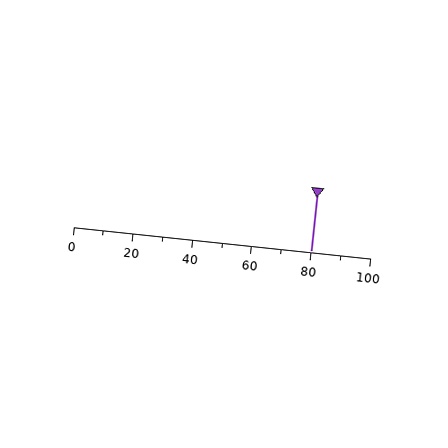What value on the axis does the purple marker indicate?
The marker indicates approximately 80.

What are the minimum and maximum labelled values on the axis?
The axis runs from 0 to 100.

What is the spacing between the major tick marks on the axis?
The major ticks are spaced 20 apart.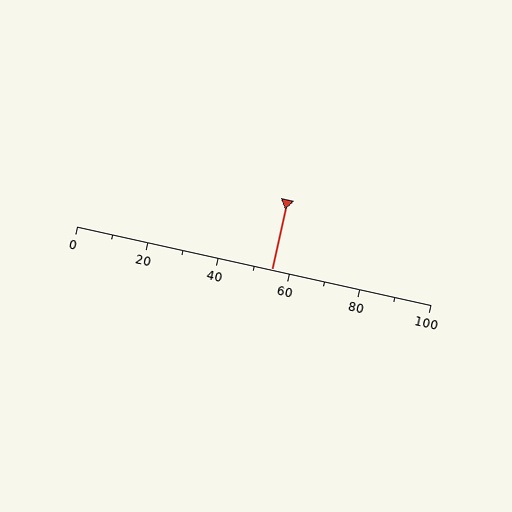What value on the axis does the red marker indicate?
The marker indicates approximately 55.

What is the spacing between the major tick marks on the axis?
The major ticks are spaced 20 apart.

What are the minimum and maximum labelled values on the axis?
The axis runs from 0 to 100.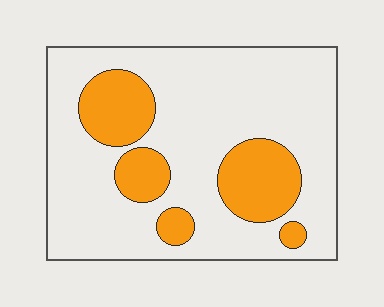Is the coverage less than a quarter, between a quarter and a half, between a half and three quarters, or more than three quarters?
Less than a quarter.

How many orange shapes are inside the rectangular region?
5.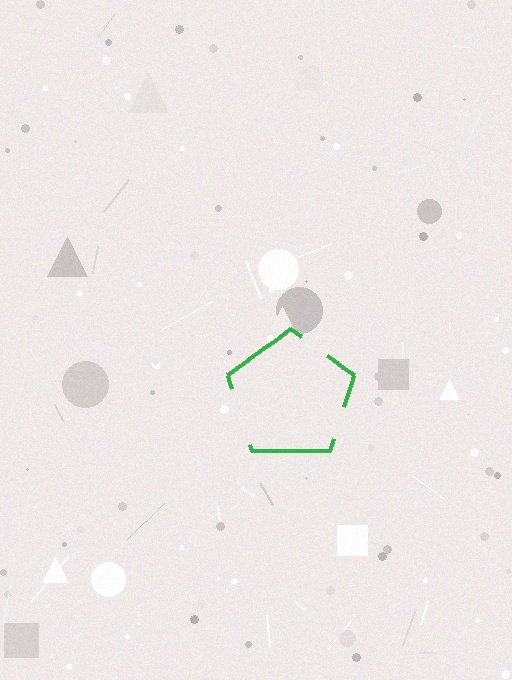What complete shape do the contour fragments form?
The contour fragments form a pentagon.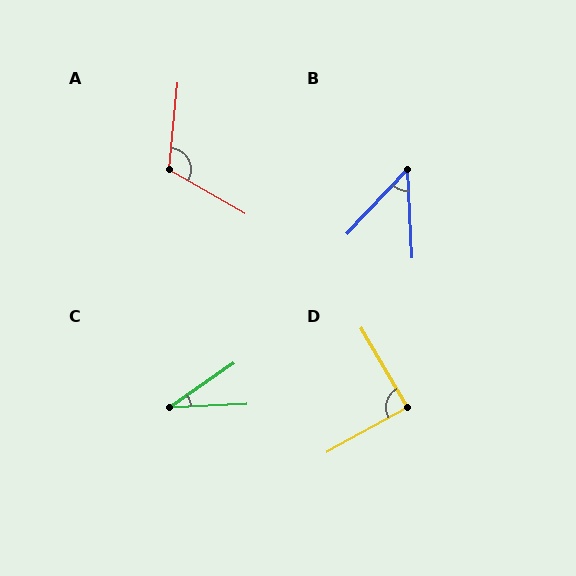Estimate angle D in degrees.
Approximately 88 degrees.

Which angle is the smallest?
C, at approximately 32 degrees.